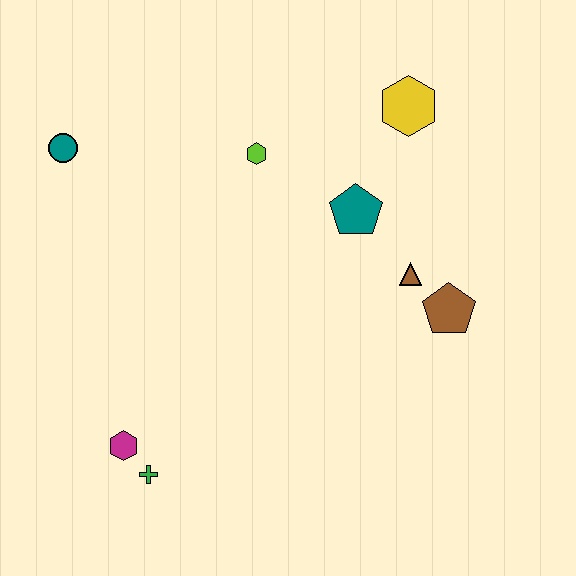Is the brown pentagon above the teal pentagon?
No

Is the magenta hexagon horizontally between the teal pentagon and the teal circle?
Yes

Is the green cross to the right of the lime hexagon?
No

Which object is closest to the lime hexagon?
The teal pentagon is closest to the lime hexagon.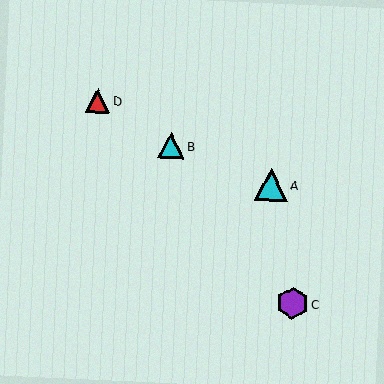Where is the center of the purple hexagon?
The center of the purple hexagon is at (292, 303).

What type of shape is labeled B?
Shape B is a cyan triangle.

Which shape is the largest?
The cyan triangle (labeled A) is the largest.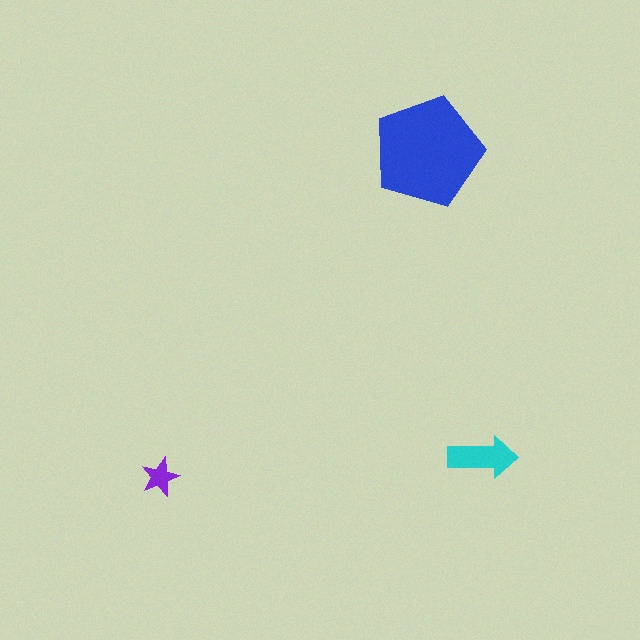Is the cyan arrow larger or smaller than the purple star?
Larger.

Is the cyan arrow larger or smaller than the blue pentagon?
Smaller.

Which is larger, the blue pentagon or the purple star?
The blue pentagon.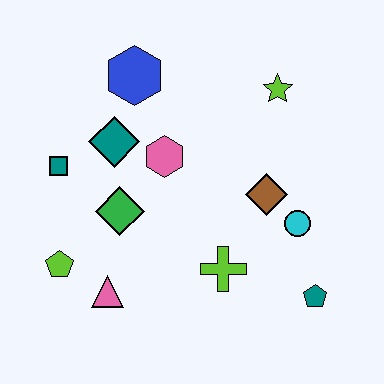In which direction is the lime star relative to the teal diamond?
The lime star is to the right of the teal diamond.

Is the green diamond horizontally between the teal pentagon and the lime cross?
No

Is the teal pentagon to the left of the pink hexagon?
No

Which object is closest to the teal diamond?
The pink hexagon is closest to the teal diamond.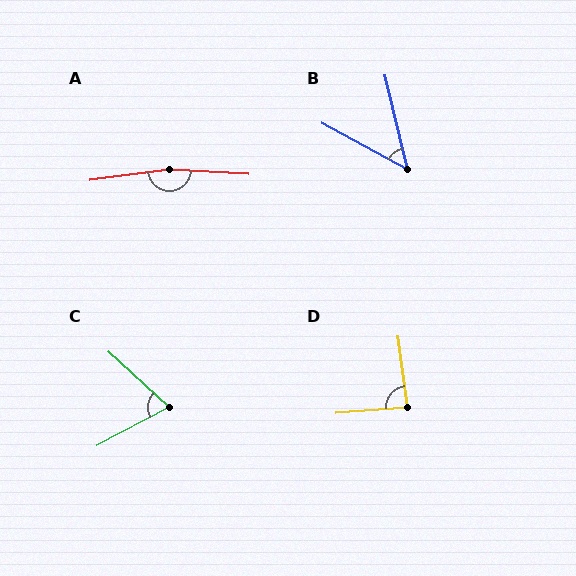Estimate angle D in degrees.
Approximately 87 degrees.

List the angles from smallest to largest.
B (48°), C (71°), D (87°), A (169°).